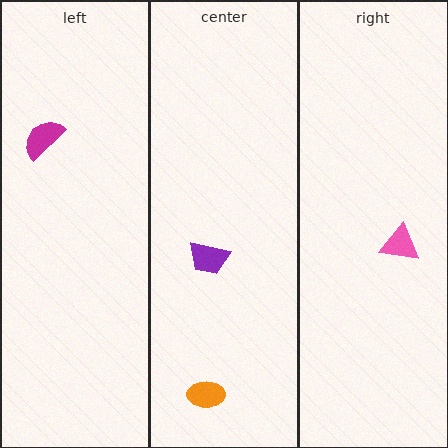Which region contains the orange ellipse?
The center region.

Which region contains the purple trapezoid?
The center region.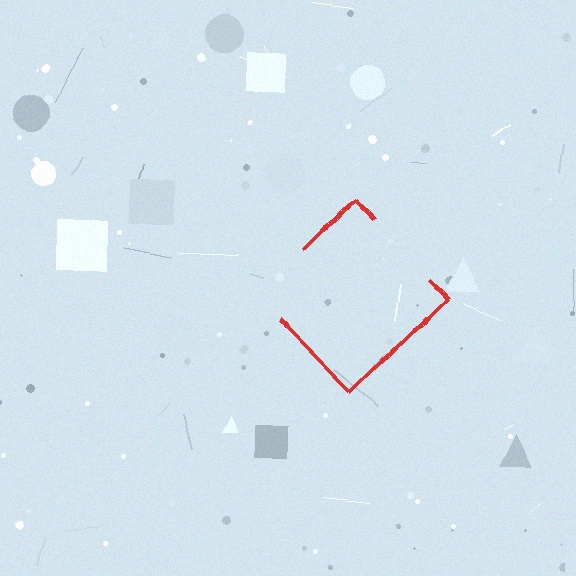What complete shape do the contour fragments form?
The contour fragments form a diamond.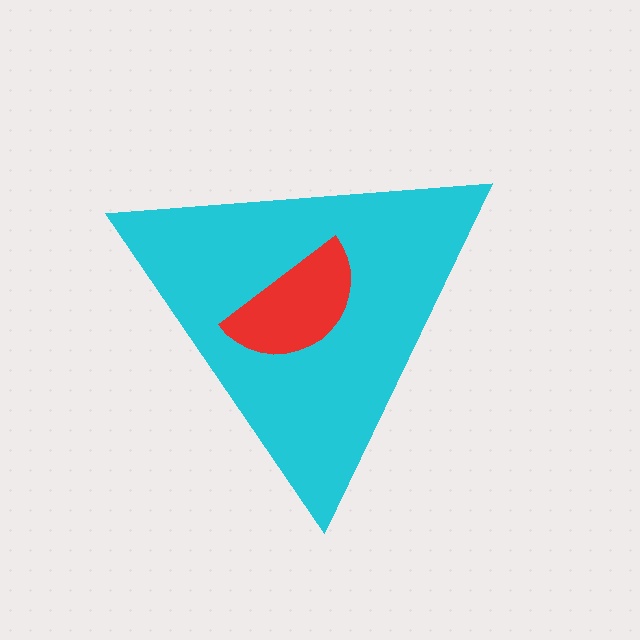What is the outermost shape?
The cyan triangle.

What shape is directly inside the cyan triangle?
The red semicircle.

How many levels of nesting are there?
2.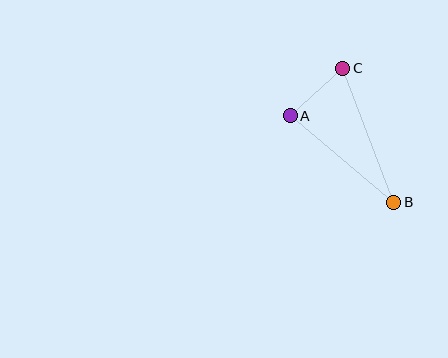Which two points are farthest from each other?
Points B and C are farthest from each other.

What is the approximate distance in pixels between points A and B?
The distance between A and B is approximately 135 pixels.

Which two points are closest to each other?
Points A and C are closest to each other.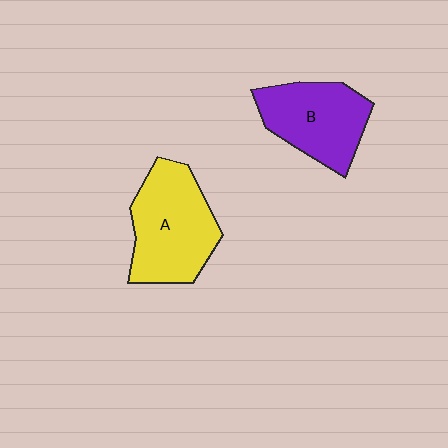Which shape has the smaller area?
Shape B (purple).